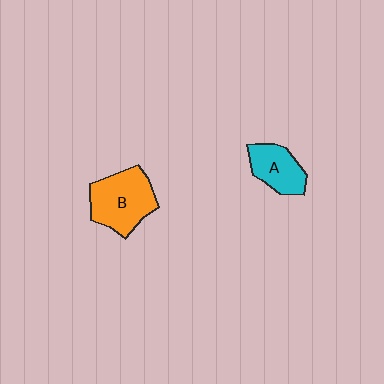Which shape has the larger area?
Shape B (orange).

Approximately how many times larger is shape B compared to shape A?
Approximately 1.5 times.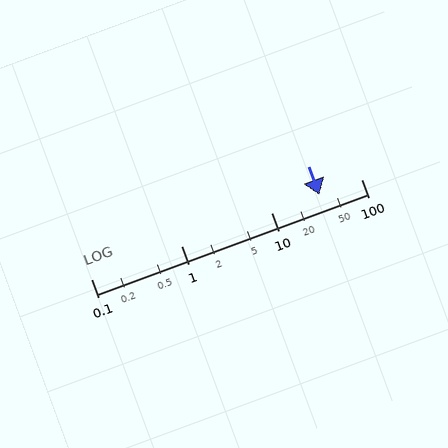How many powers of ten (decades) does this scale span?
The scale spans 3 decades, from 0.1 to 100.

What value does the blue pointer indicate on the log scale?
The pointer indicates approximately 34.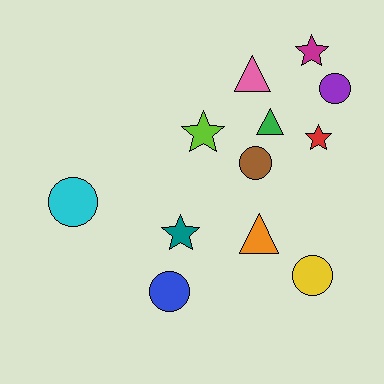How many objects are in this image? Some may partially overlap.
There are 12 objects.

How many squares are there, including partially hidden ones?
There are no squares.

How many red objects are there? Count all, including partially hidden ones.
There is 1 red object.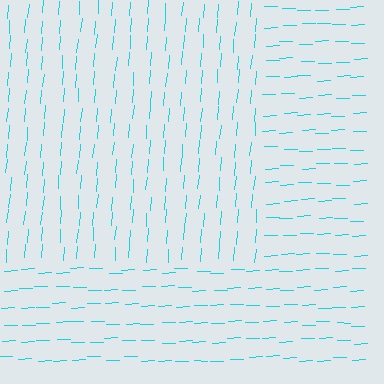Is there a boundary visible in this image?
Yes, there is a texture boundary formed by a change in line orientation.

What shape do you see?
I see a rectangle.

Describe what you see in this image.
The image is filled with small cyan line segments. A rectangle region in the image has lines oriented differently from the surrounding lines, creating a visible texture boundary.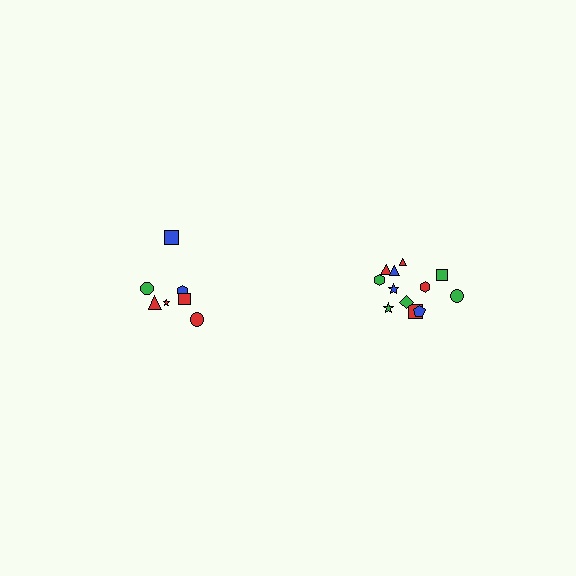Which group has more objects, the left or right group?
The right group.